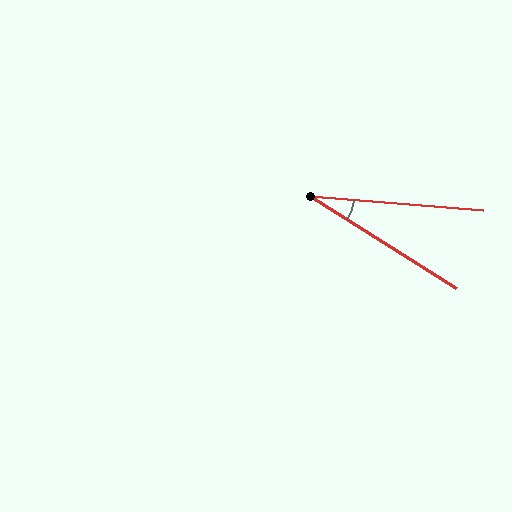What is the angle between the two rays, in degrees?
Approximately 28 degrees.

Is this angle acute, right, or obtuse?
It is acute.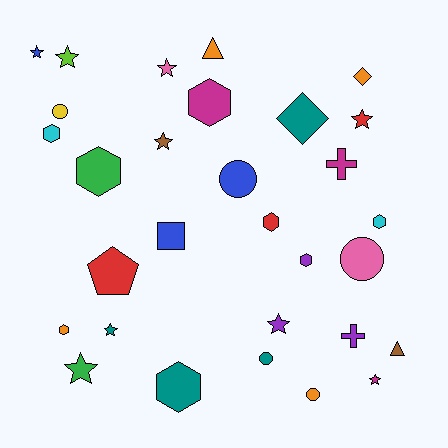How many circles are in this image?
There are 5 circles.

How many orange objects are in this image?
There are 4 orange objects.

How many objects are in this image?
There are 30 objects.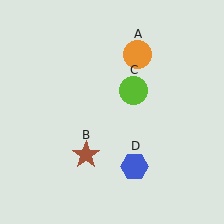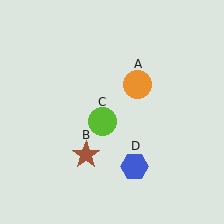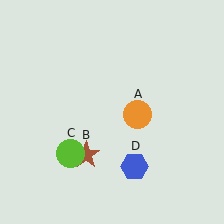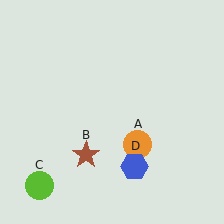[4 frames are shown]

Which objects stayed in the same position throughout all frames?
Brown star (object B) and blue hexagon (object D) remained stationary.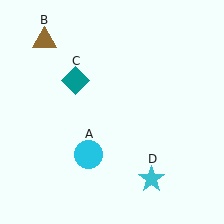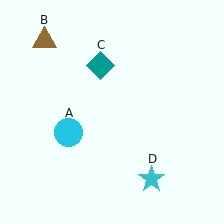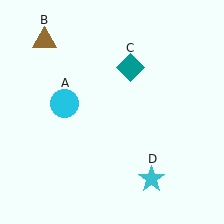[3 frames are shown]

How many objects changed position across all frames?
2 objects changed position: cyan circle (object A), teal diamond (object C).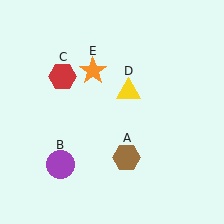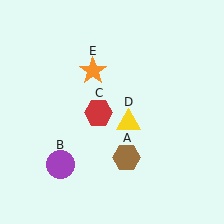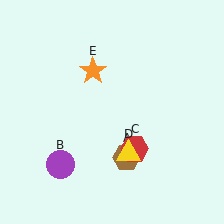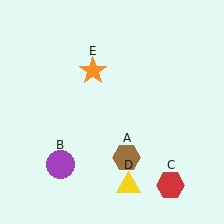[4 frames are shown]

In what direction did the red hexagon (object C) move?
The red hexagon (object C) moved down and to the right.